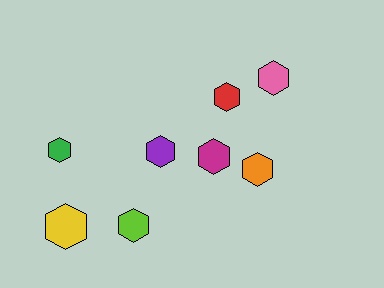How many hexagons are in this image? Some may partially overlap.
There are 8 hexagons.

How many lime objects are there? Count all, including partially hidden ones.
There is 1 lime object.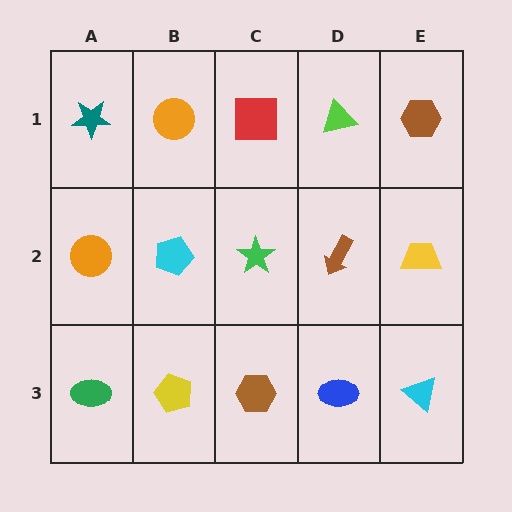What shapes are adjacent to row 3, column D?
A brown arrow (row 2, column D), a brown hexagon (row 3, column C), a cyan triangle (row 3, column E).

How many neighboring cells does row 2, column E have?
3.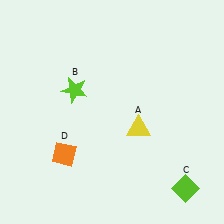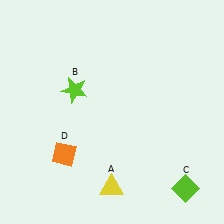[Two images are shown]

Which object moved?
The yellow triangle (A) moved down.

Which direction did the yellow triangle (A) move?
The yellow triangle (A) moved down.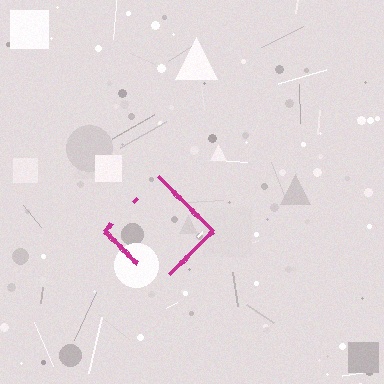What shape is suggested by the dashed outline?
The dashed outline suggests a diamond.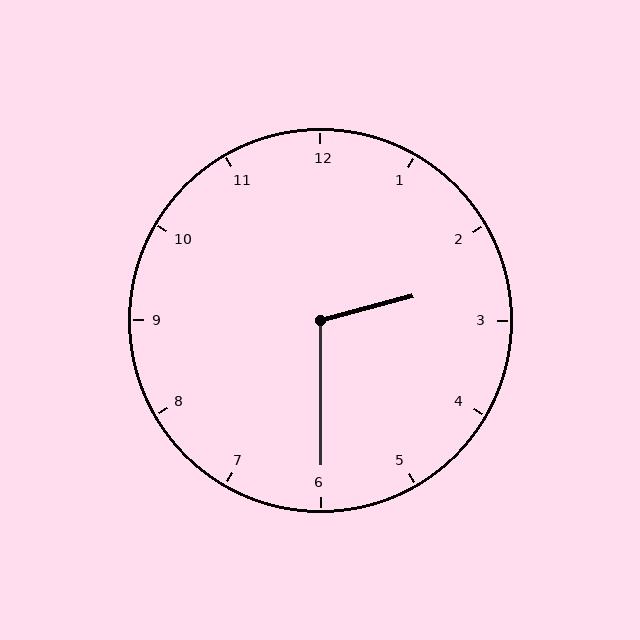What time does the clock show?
2:30.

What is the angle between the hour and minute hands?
Approximately 105 degrees.